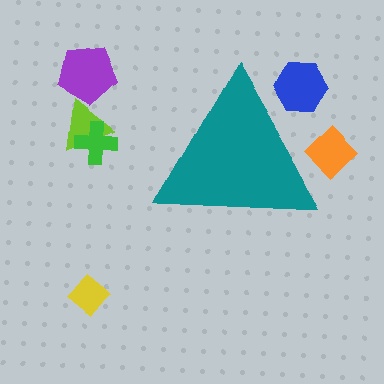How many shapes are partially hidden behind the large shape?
2 shapes are partially hidden.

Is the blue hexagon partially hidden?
Yes, the blue hexagon is partially hidden behind the teal triangle.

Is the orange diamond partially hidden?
Yes, the orange diamond is partially hidden behind the teal triangle.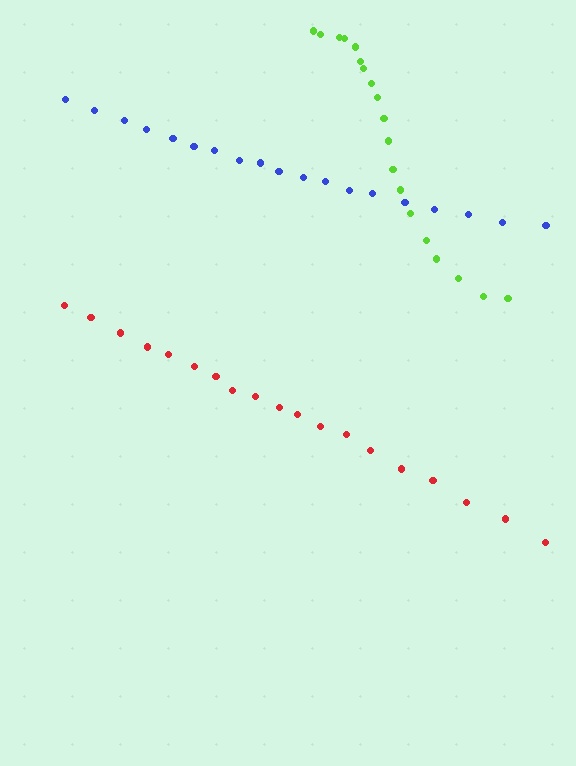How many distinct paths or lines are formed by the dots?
There are 3 distinct paths.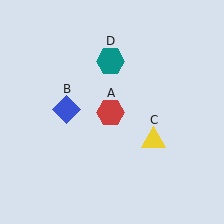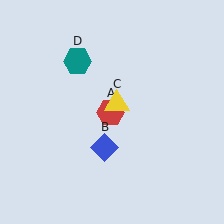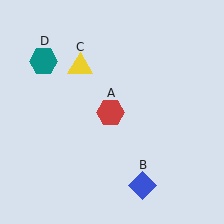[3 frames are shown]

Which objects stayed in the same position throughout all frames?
Red hexagon (object A) remained stationary.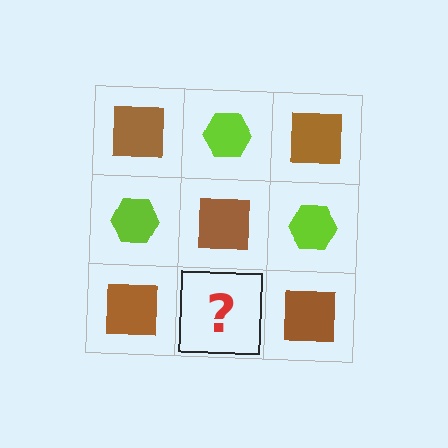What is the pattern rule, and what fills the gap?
The rule is that it alternates brown square and lime hexagon in a checkerboard pattern. The gap should be filled with a lime hexagon.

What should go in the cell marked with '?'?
The missing cell should contain a lime hexagon.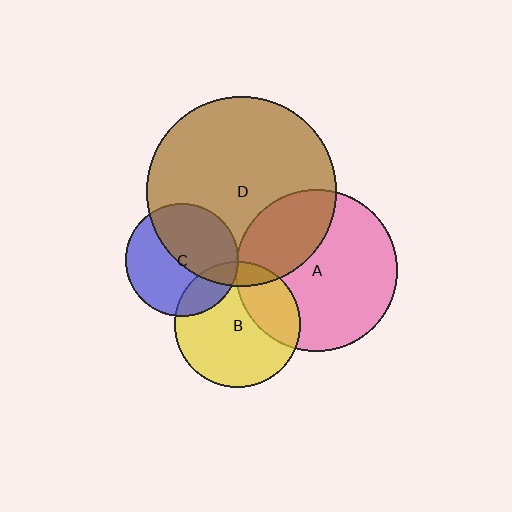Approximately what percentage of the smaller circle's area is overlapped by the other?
Approximately 20%.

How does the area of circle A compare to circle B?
Approximately 1.7 times.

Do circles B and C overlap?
Yes.